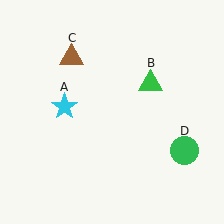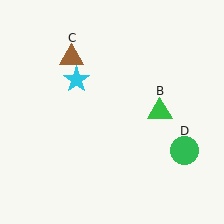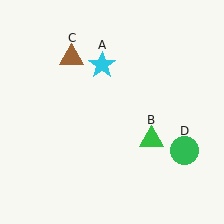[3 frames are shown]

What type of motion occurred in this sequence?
The cyan star (object A), green triangle (object B) rotated clockwise around the center of the scene.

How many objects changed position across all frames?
2 objects changed position: cyan star (object A), green triangle (object B).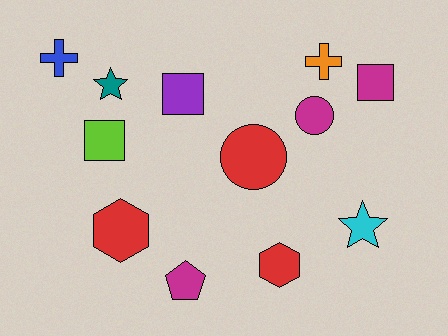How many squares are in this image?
There are 3 squares.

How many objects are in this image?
There are 12 objects.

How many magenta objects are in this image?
There are 3 magenta objects.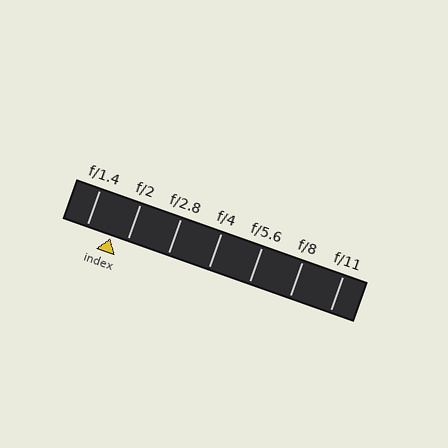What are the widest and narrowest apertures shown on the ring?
The widest aperture shown is f/1.4 and the narrowest is f/11.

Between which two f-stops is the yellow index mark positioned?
The index mark is between f/1.4 and f/2.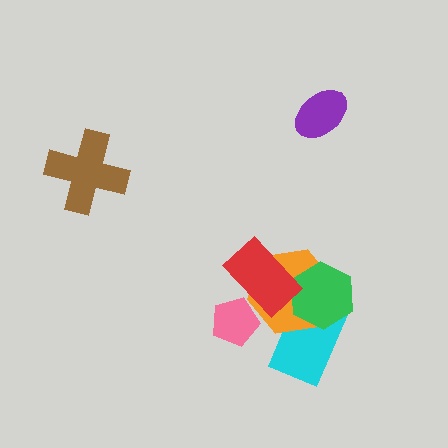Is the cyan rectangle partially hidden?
Yes, it is partially covered by another shape.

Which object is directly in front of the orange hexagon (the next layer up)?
The green hexagon is directly in front of the orange hexagon.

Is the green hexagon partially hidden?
Yes, it is partially covered by another shape.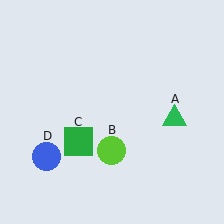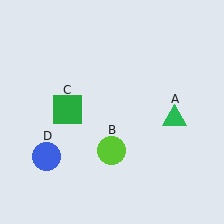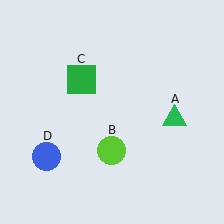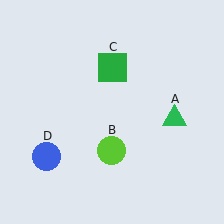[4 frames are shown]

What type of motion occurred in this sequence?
The green square (object C) rotated clockwise around the center of the scene.